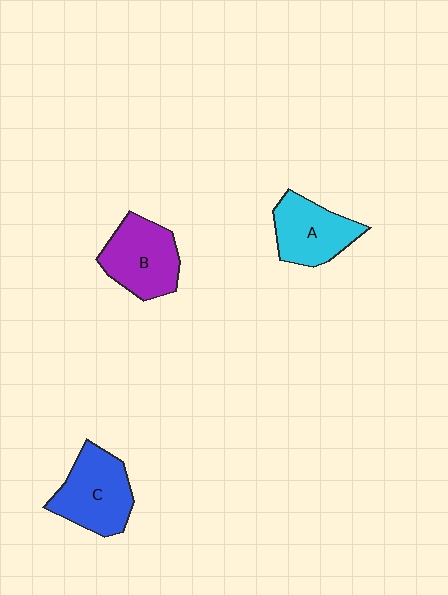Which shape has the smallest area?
Shape A (cyan).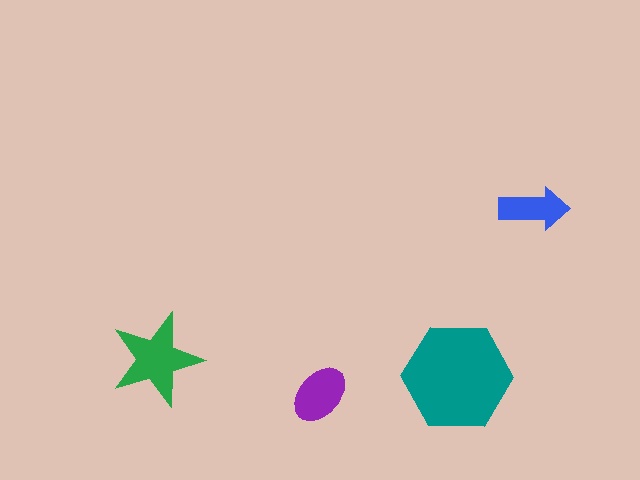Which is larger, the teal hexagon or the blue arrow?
The teal hexagon.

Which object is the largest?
The teal hexagon.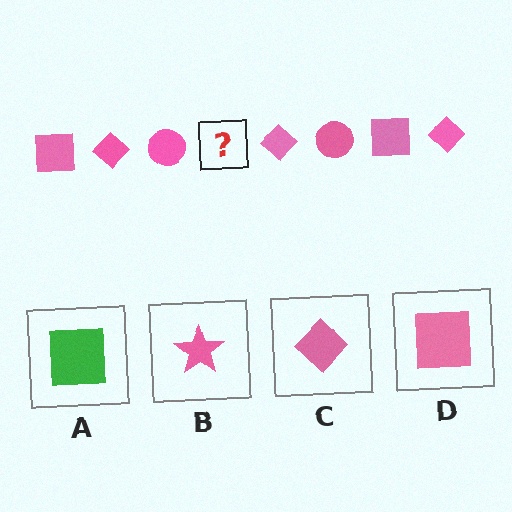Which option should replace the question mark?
Option D.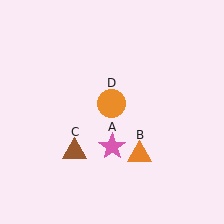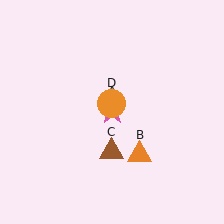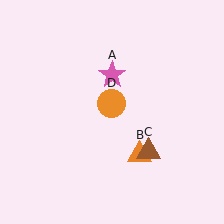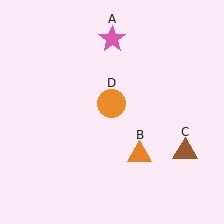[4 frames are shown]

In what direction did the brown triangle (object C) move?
The brown triangle (object C) moved right.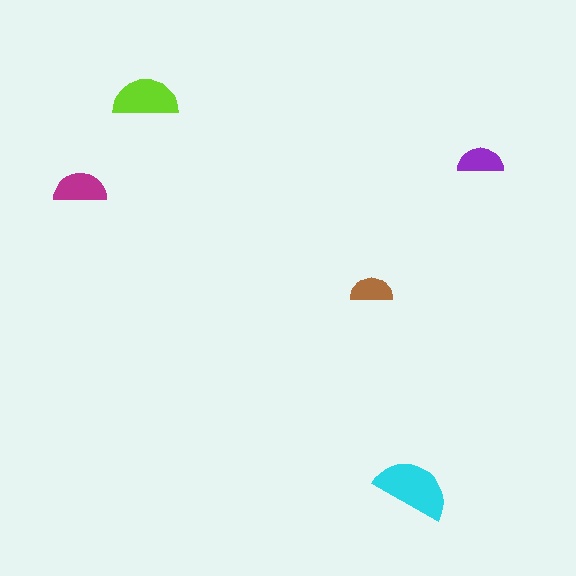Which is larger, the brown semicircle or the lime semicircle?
The lime one.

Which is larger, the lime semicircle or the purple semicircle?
The lime one.